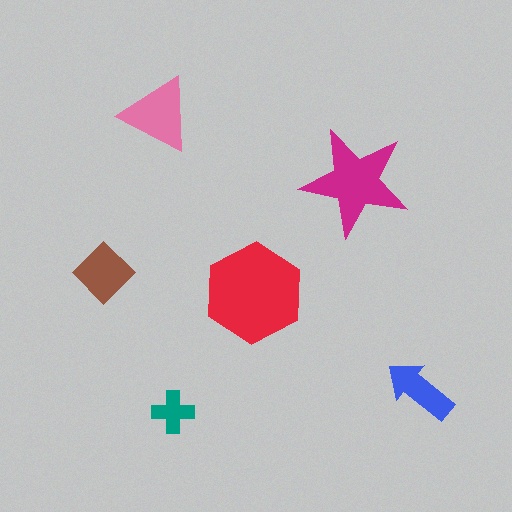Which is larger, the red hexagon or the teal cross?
The red hexagon.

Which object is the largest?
The red hexagon.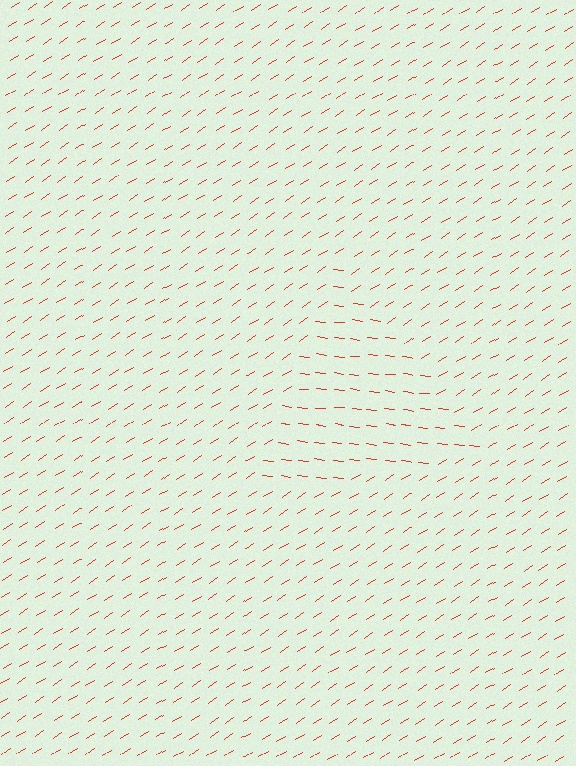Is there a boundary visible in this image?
Yes, there is a texture boundary formed by a change in line orientation.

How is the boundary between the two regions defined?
The boundary is defined purely by a change in line orientation (approximately 40 degrees difference). All lines are the same color and thickness.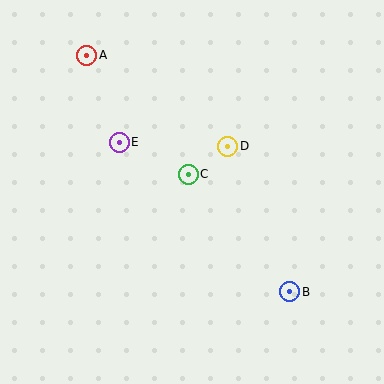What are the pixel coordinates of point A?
Point A is at (87, 55).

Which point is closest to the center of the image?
Point C at (188, 174) is closest to the center.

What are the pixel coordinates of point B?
Point B is at (290, 292).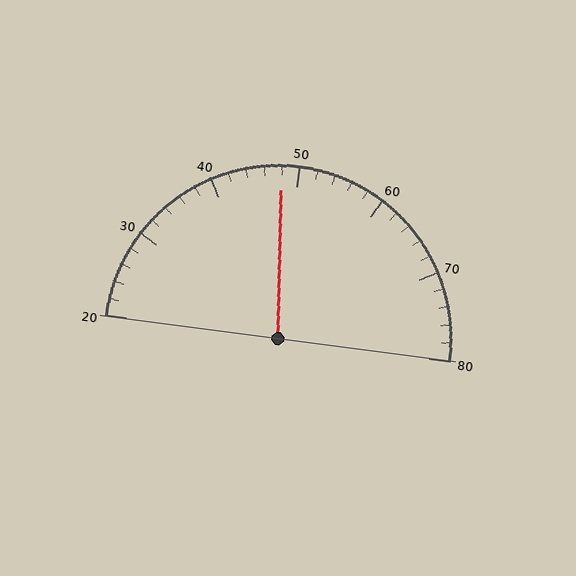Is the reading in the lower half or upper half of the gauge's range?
The reading is in the lower half of the range (20 to 80).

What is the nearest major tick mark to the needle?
The nearest major tick mark is 50.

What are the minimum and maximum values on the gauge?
The gauge ranges from 20 to 80.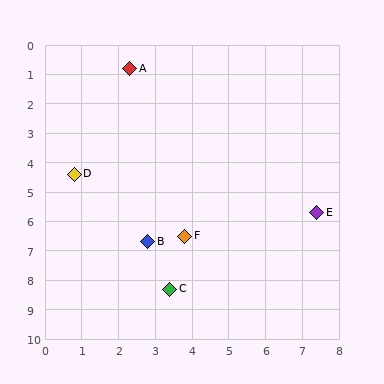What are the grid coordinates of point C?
Point C is at approximately (3.4, 8.3).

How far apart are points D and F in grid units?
Points D and F are about 3.7 grid units apart.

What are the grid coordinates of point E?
Point E is at approximately (7.4, 5.7).